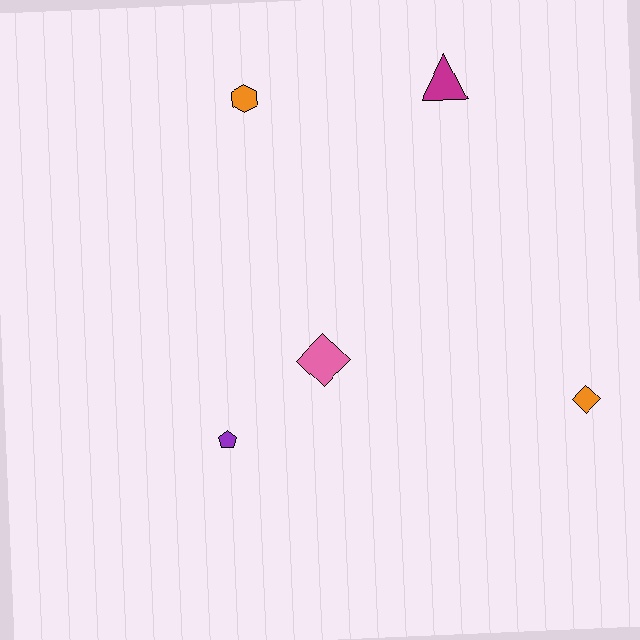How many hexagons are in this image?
There is 1 hexagon.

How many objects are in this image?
There are 5 objects.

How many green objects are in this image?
There are no green objects.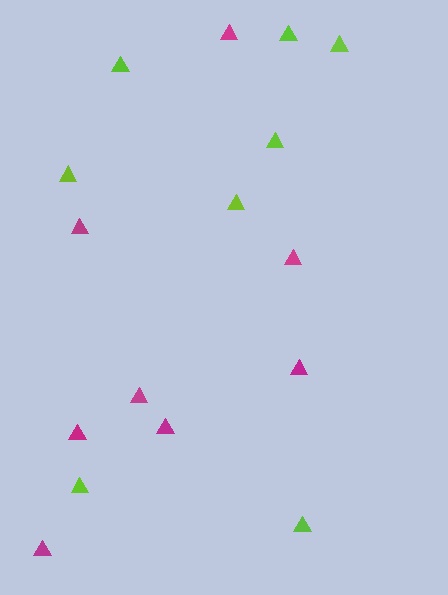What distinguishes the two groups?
There are 2 groups: one group of magenta triangles (8) and one group of lime triangles (8).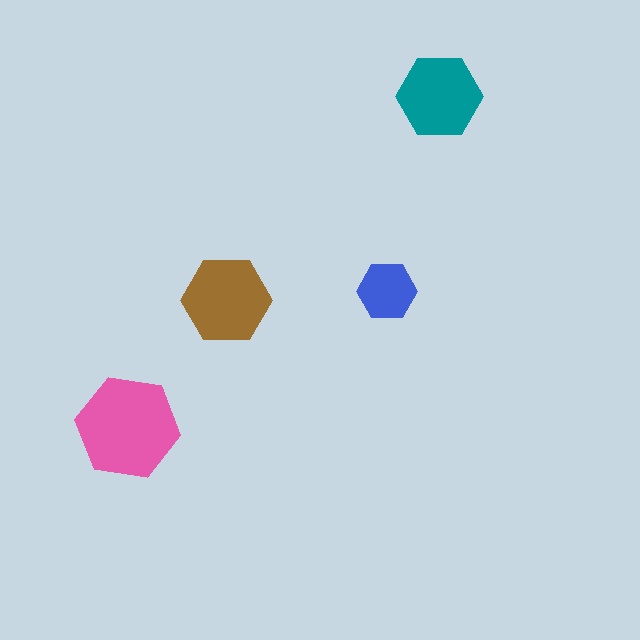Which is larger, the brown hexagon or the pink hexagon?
The pink one.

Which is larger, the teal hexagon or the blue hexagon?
The teal one.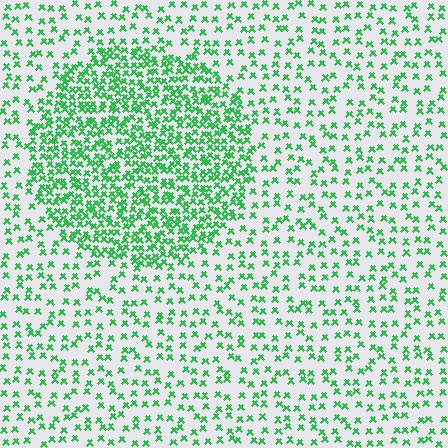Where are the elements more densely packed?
The elements are more densely packed inside the circle boundary.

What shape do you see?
I see a circle.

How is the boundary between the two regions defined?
The boundary is defined by a change in element density (approximately 2.4x ratio). All elements are the same color, size, and shape.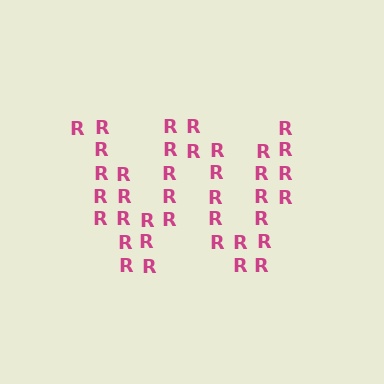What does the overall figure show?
The overall figure shows the letter W.